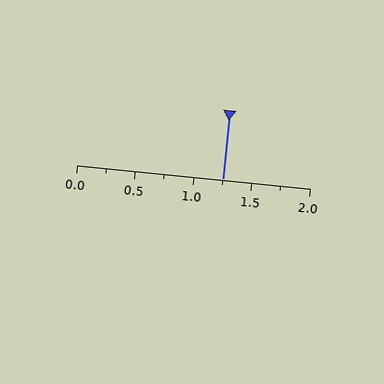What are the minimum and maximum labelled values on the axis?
The axis runs from 0.0 to 2.0.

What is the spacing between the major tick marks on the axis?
The major ticks are spaced 0.5 apart.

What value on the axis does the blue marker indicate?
The marker indicates approximately 1.25.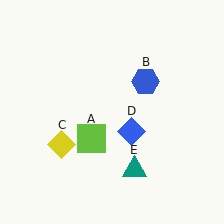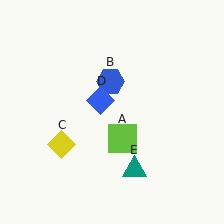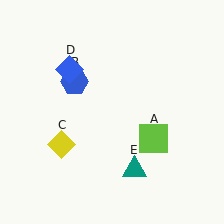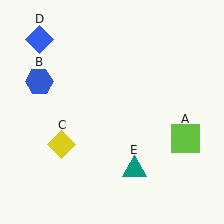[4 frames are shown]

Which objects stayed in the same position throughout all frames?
Yellow diamond (object C) and teal triangle (object E) remained stationary.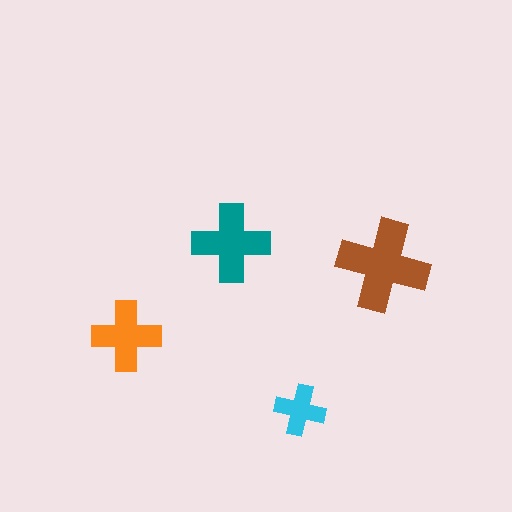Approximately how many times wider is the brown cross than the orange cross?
About 1.5 times wider.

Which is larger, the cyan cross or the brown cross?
The brown one.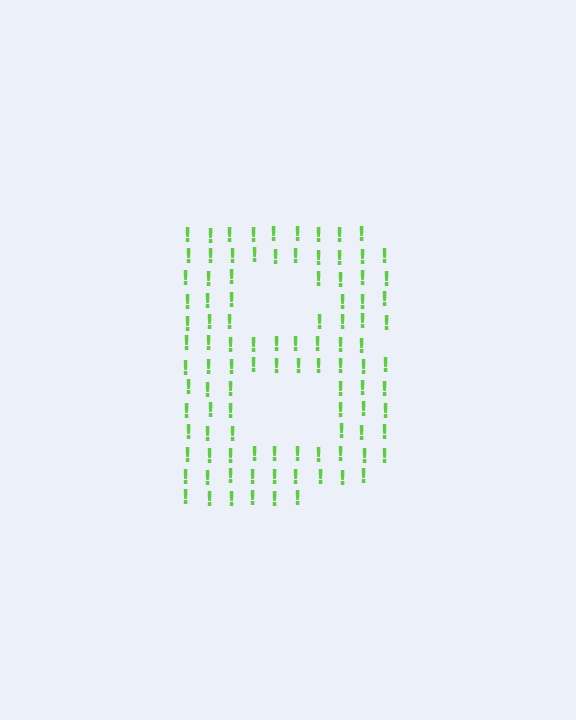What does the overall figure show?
The overall figure shows the letter B.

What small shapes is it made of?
It is made of small exclamation marks.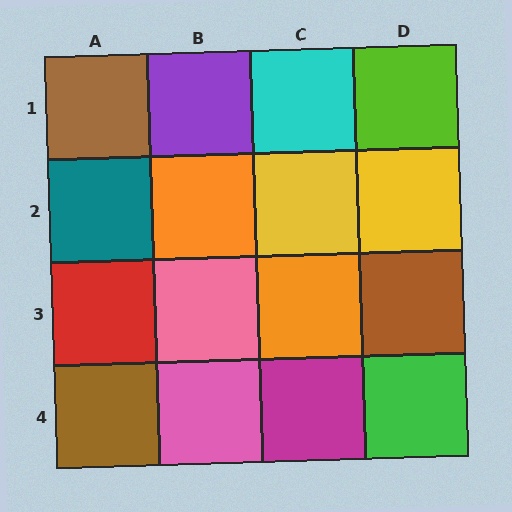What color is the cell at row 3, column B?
Pink.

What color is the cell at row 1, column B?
Purple.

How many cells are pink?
2 cells are pink.